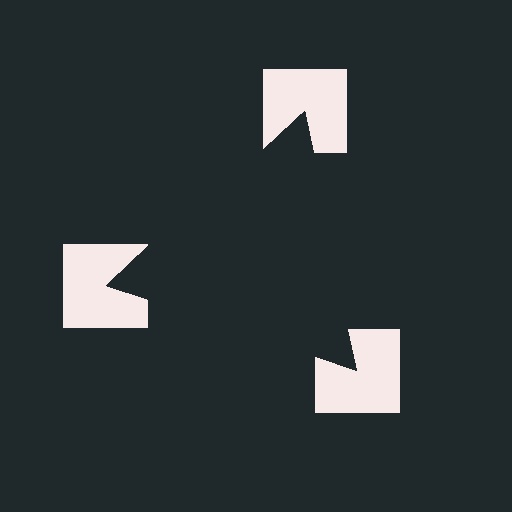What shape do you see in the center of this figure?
An illusory triangle — its edges are inferred from the aligned wedge cuts in the notched squares, not physically drawn.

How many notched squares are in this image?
There are 3 — one at each vertex of the illusory triangle.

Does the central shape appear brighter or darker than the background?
It typically appears slightly darker than the background, even though no actual brightness change is drawn.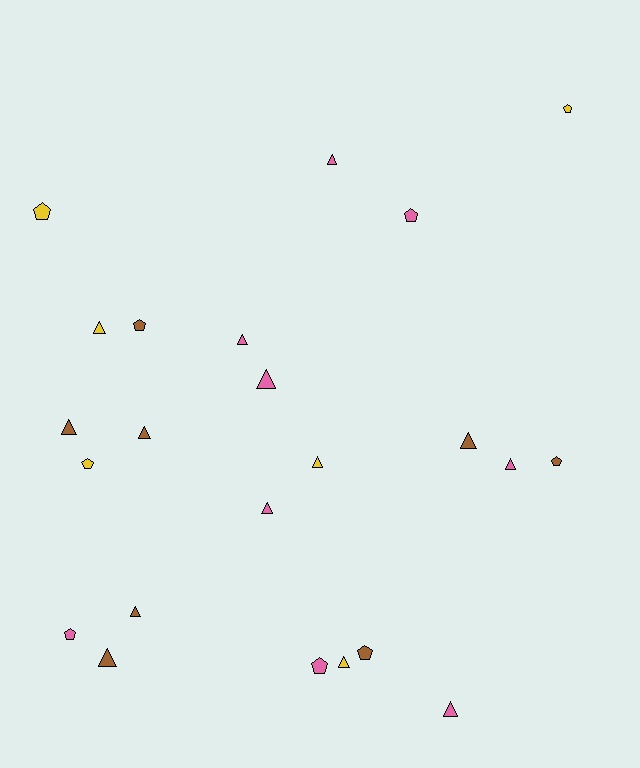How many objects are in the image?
There are 23 objects.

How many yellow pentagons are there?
There are 3 yellow pentagons.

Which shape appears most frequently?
Triangle, with 14 objects.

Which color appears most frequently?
Pink, with 9 objects.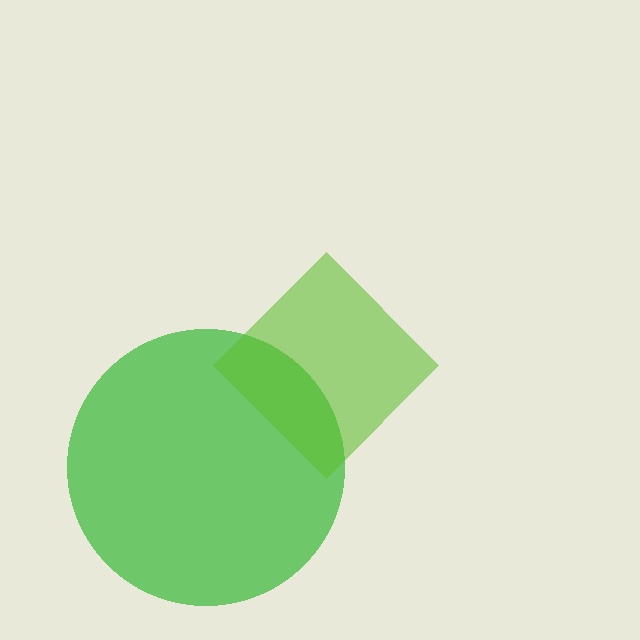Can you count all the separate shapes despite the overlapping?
Yes, there are 2 separate shapes.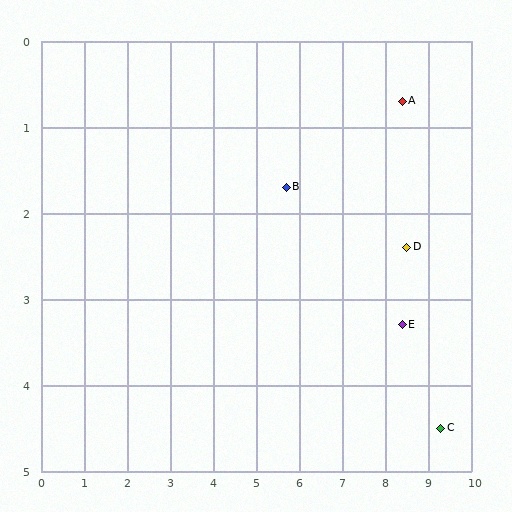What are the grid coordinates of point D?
Point D is at approximately (8.5, 2.4).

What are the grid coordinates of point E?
Point E is at approximately (8.4, 3.3).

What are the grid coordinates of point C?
Point C is at approximately (9.3, 4.5).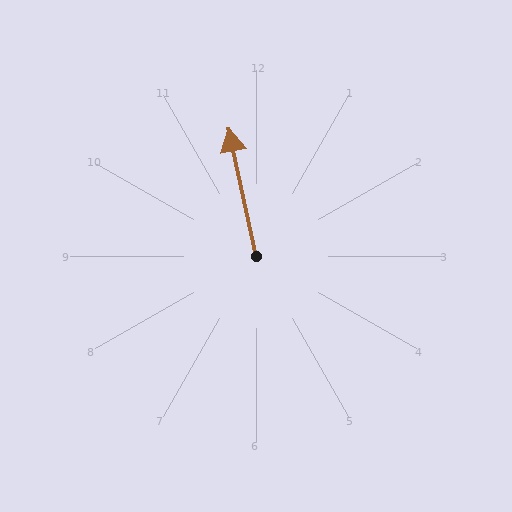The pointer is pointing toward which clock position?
Roughly 12 o'clock.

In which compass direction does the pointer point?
North.